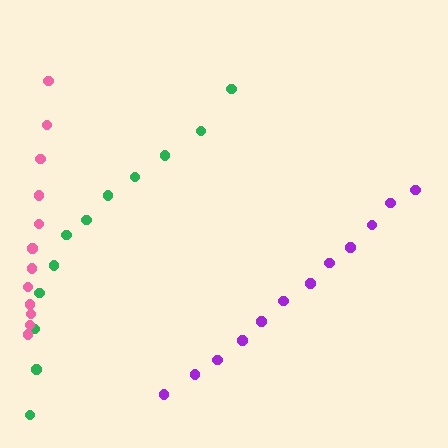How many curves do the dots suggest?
There are 3 distinct paths.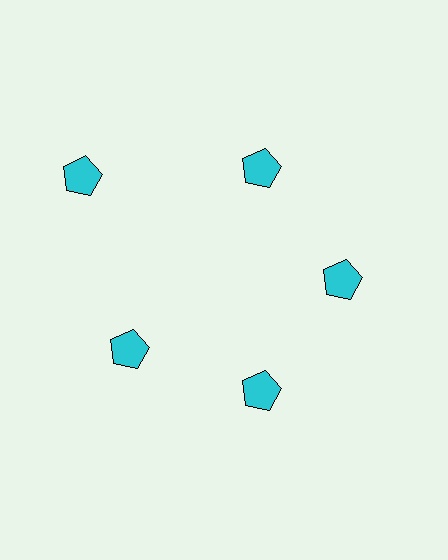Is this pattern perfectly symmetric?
No. The 5 cyan pentagons are arranged in a ring, but one element near the 10 o'clock position is pushed outward from the center, breaking the 5-fold rotational symmetry.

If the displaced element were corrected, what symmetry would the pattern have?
It would have 5-fold rotational symmetry — the pattern would map onto itself every 72 degrees.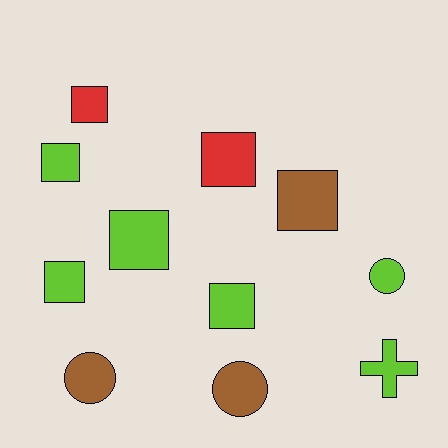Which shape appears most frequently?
Square, with 7 objects.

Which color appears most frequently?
Lime, with 6 objects.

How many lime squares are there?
There are 4 lime squares.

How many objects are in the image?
There are 11 objects.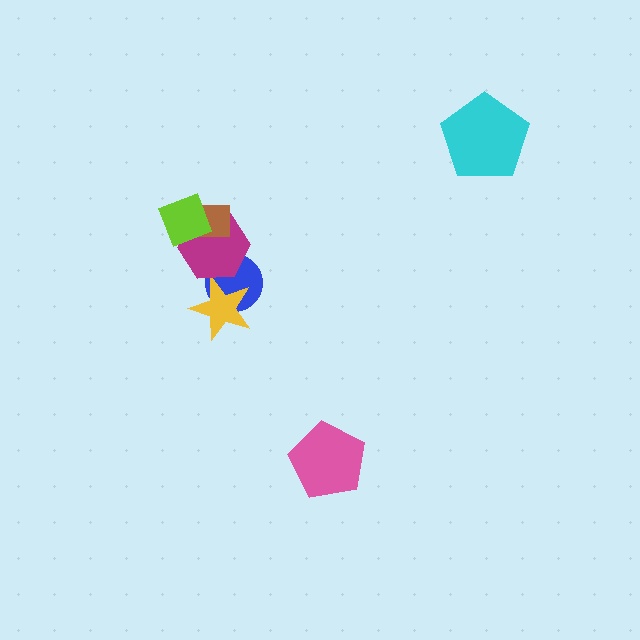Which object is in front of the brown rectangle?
The lime diamond is in front of the brown rectangle.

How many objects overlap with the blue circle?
2 objects overlap with the blue circle.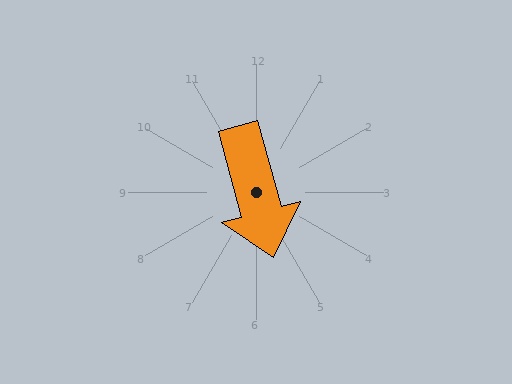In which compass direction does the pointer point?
South.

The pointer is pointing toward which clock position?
Roughly 5 o'clock.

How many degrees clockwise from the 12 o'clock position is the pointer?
Approximately 165 degrees.